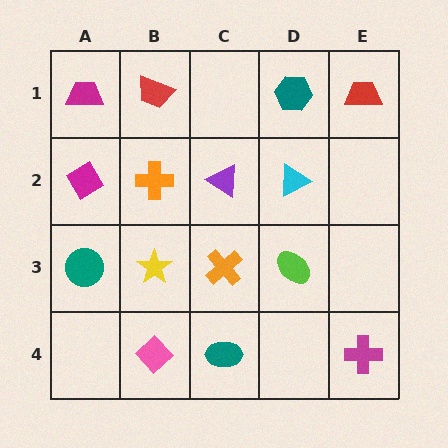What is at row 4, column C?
A teal ellipse.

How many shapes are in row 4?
3 shapes.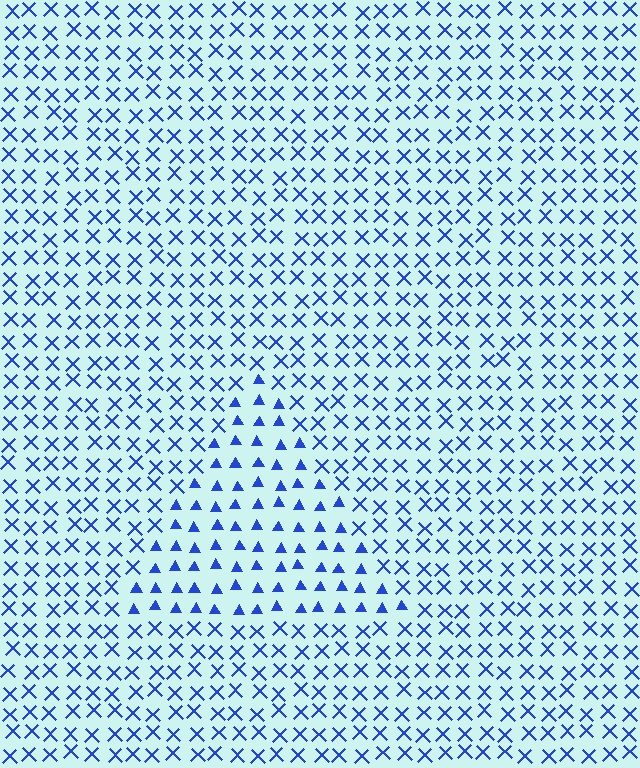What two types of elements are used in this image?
The image uses triangles inside the triangle region and X marks outside it.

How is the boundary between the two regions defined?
The boundary is defined by a change in element shape: triangles inside vs. X marks outside. All elements share the same color and spacing.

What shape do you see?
I see a triangle.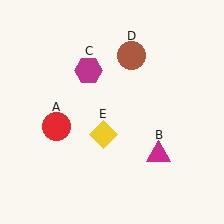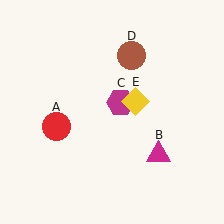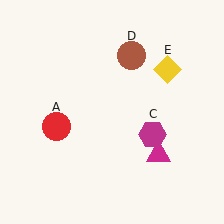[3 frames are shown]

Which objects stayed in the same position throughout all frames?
Red circle (object A) and magenta triangle (object B) and brown circle (object D) remained stationary.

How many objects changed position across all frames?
2 objects changed position: magenta hexagon (object C), yellow diamond (object E).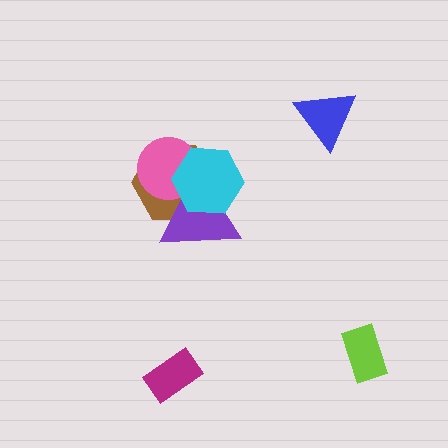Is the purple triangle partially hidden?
Yes, it is partially covered by another shape.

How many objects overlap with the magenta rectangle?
0 objects overlap with the magenta rectangle.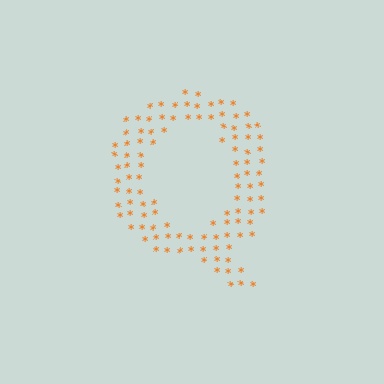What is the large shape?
The large shape is the letter Q.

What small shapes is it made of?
It is made of small asterisks.